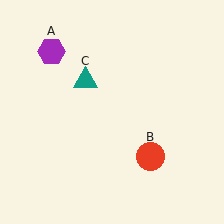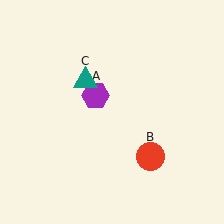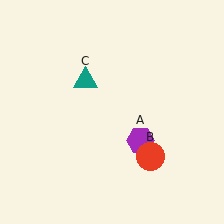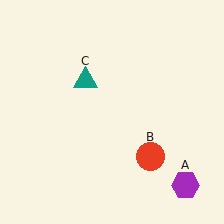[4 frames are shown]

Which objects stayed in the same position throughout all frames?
Red circle (object B) and teal triangle (object C) remained stationary.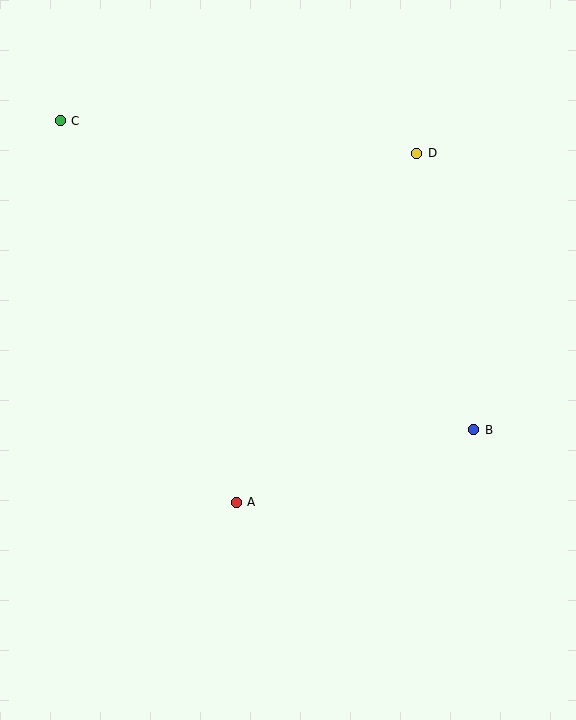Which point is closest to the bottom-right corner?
Point B is closest to the bottom-right corner.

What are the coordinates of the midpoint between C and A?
The midpoint between C and A is at (148, 312).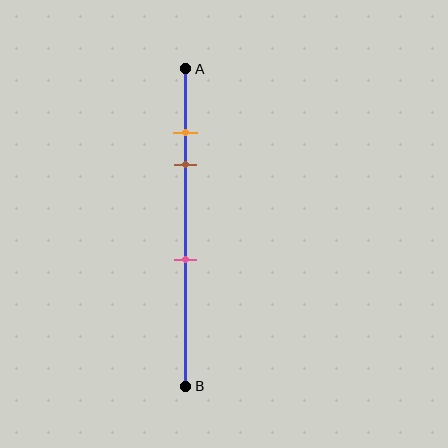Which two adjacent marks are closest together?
The orange and brown marks are the closest adjacent pair.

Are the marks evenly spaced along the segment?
No, the marks are not evenly spaced.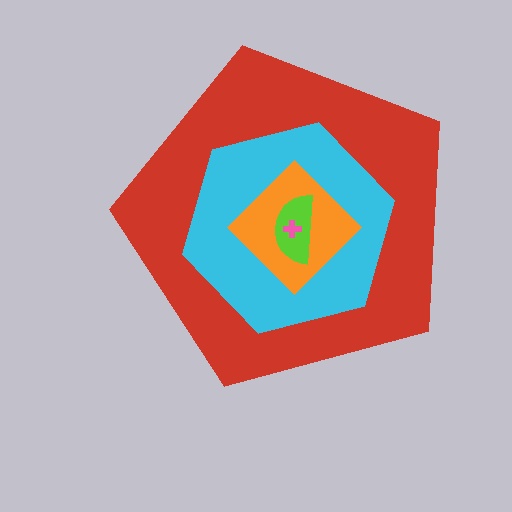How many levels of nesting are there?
5.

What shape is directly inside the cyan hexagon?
The orange diamond.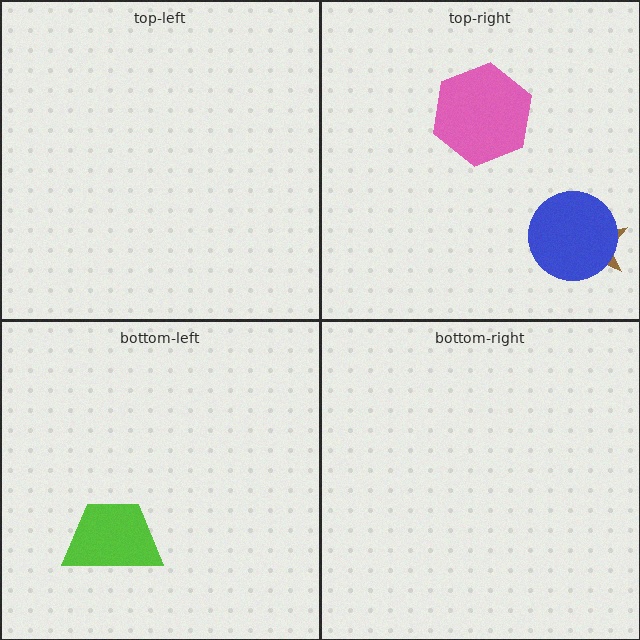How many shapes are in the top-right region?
3.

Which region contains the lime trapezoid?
The bottom-left region.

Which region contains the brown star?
The top-right region.